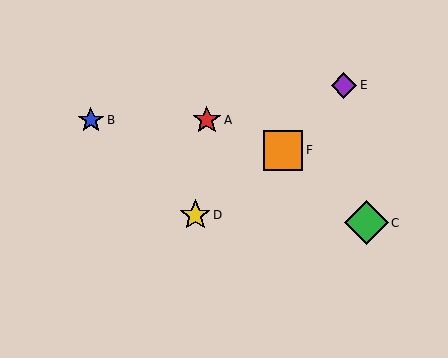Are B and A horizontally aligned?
Yes, both are at y≈120.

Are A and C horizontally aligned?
No, A is at y≈120 and C is at y≈223.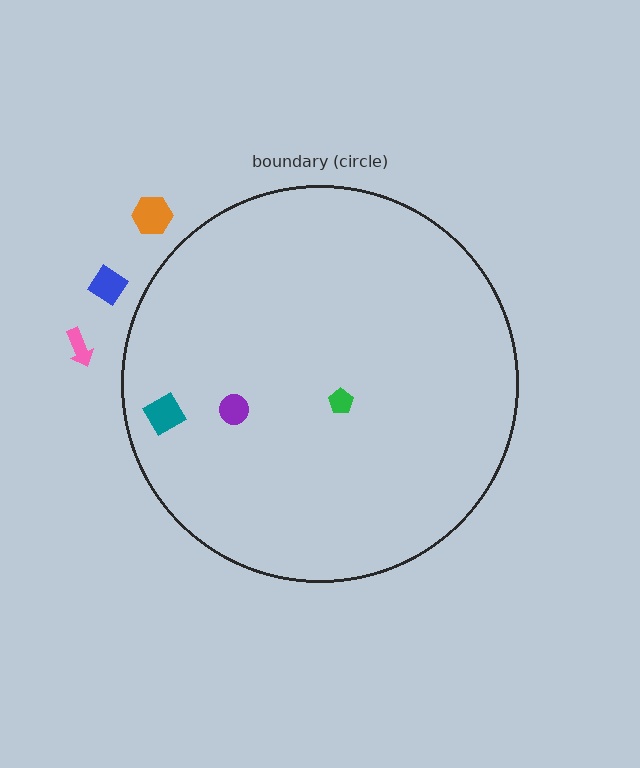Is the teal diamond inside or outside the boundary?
Inside.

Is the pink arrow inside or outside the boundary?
Outside.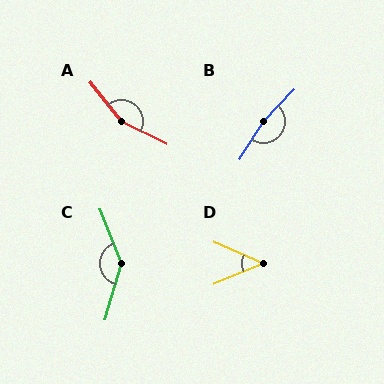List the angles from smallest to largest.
D (46°), C (142°), A (155°), B (168°).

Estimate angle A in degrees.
Approximately 155 degrees.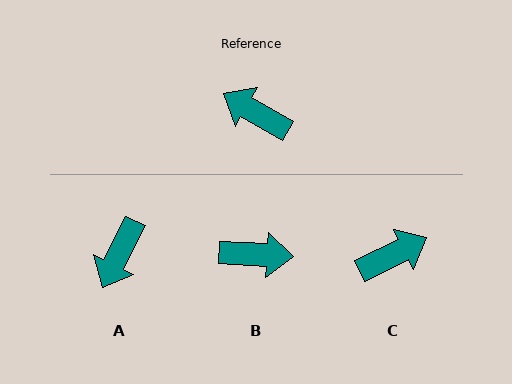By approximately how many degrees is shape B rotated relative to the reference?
Approximately 153 degrees clockwise.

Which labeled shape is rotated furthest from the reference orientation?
B, about 153 degrees away.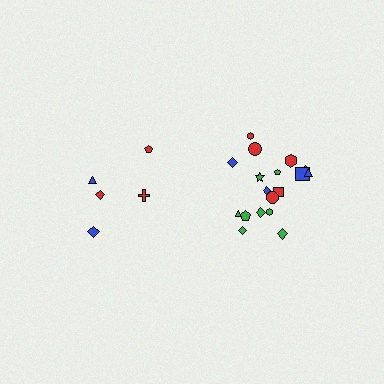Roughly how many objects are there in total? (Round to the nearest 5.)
Roughly 25 objects in total.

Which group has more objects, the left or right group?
The right group.